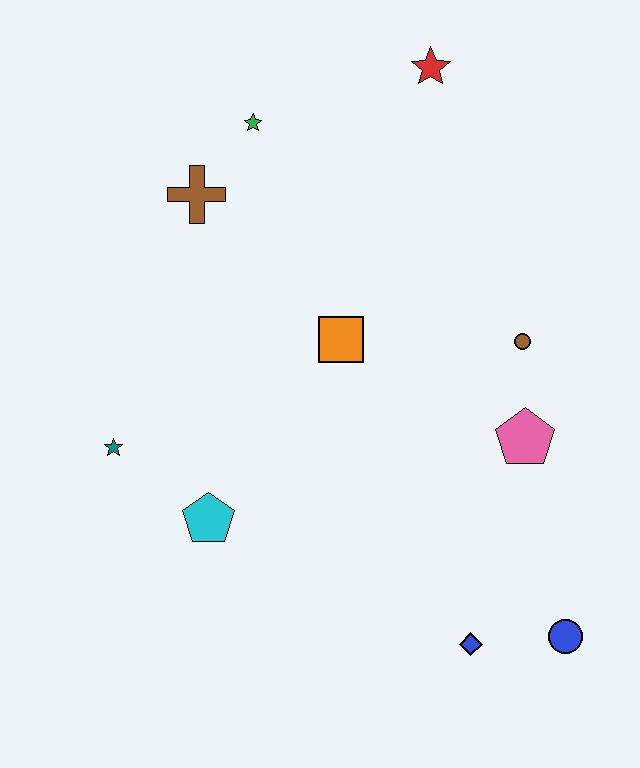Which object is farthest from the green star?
The blue circle is farthest from the green star.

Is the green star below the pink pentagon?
No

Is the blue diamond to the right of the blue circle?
No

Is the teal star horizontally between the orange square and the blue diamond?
No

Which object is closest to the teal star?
The cyan pentagon is closest to the teal star.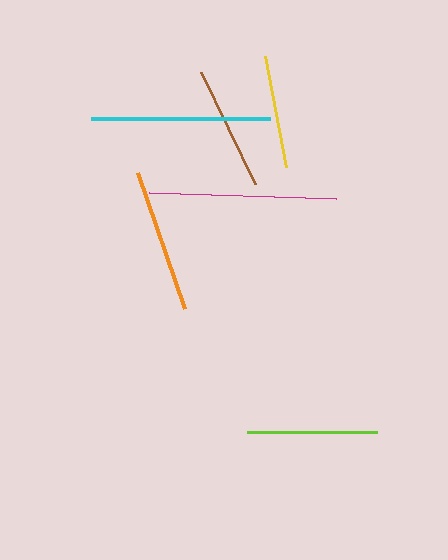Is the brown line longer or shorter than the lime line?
The lime line is longer than the brown line.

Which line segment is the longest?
The magenta line is the longest at approximately 187 pixels.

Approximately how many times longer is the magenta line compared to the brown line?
The magenta line is approximately 1.5 times the length of the brown line.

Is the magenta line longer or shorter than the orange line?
The magenta line is longer than the orange line.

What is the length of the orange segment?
The orange segment is approximately 144 pixels long.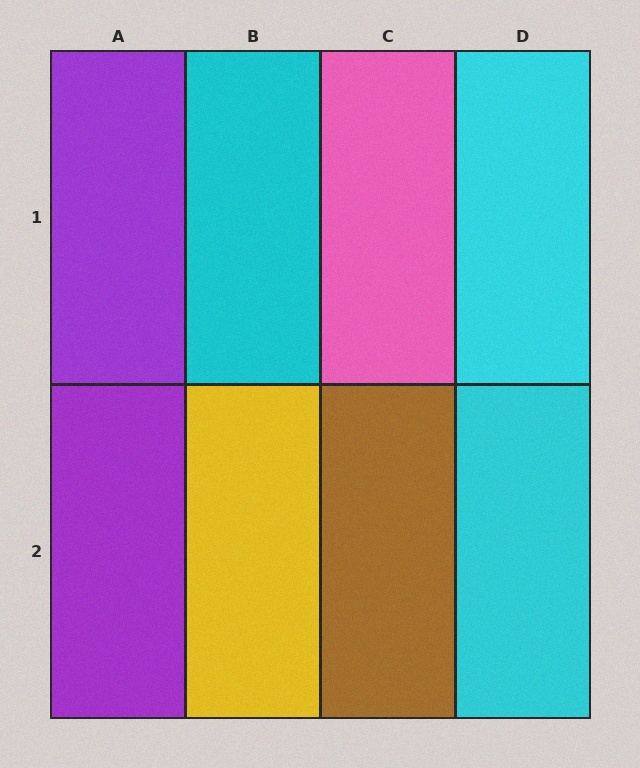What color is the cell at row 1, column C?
Pink.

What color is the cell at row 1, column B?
Cyan.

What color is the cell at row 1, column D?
Cyan.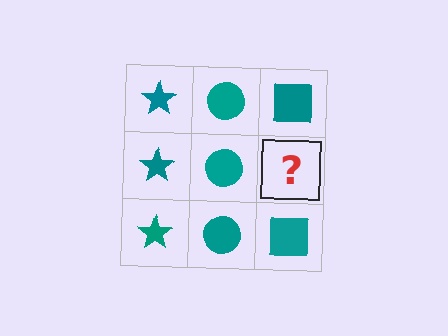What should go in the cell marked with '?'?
The missing cell should contain a teal square.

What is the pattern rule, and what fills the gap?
The rule is that each column has a consistent shape. The gap should be filled with a teal square.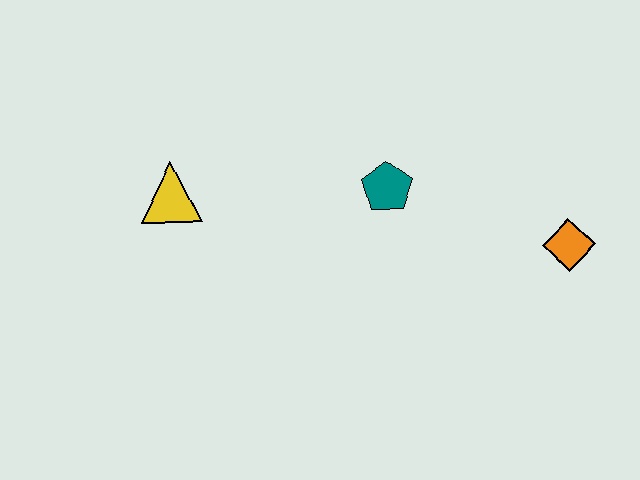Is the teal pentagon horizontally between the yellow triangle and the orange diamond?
Yes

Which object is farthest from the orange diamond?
The yellow triangle is farthest from the orange diamond.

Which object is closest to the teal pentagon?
The orange diamond is closest to the teal pentagon.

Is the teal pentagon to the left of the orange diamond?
Yes